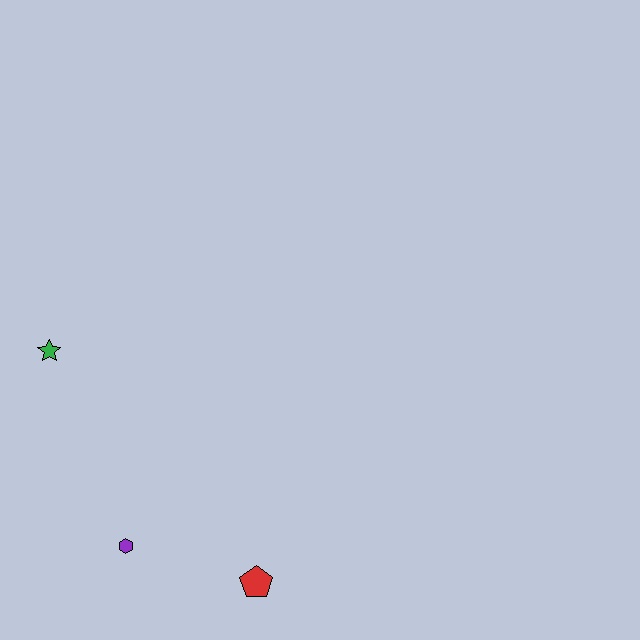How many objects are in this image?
There are 3 objects.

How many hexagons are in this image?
There is 1 hexagon.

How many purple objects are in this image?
There is 1 purple object.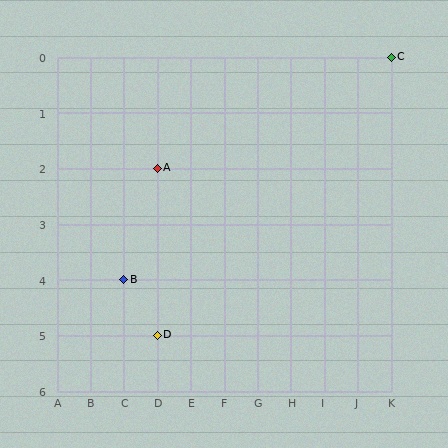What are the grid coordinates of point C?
Point C is at grid coordinates (K, 0).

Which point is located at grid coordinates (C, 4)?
Point B is at (C, 4).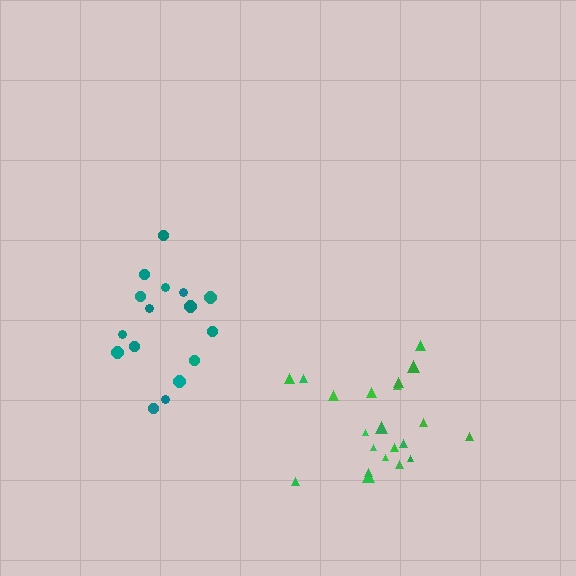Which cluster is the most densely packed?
Green.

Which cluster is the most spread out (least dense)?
Teal.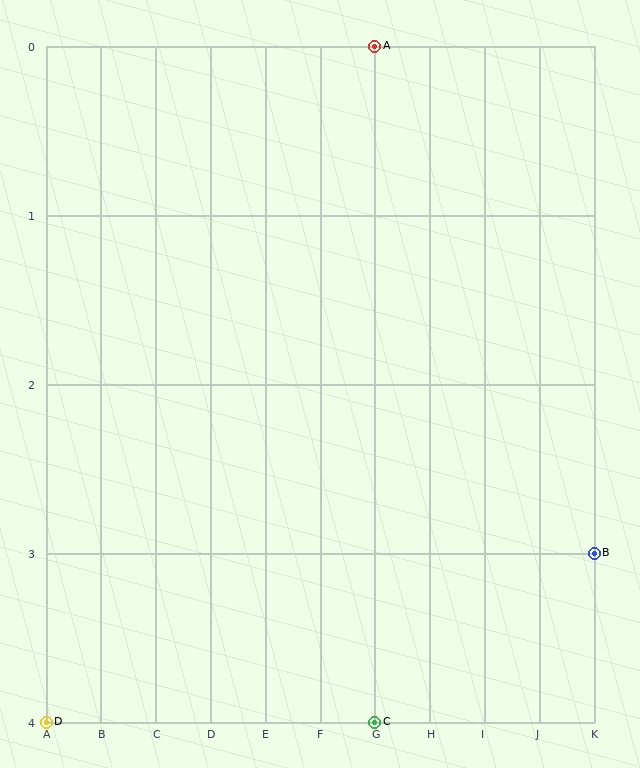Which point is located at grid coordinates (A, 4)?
Point D is at (A, 4).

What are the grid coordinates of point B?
Point B is at grid coordinates (K, 3).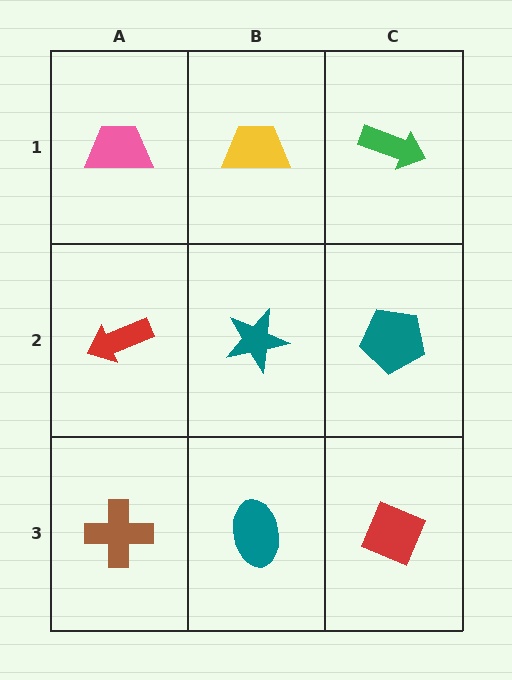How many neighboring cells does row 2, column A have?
3.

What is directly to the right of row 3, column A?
A teal ellipse.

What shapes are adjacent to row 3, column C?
A teal pentagon (row 2, column C), a teal ellipse (row 3, column B).